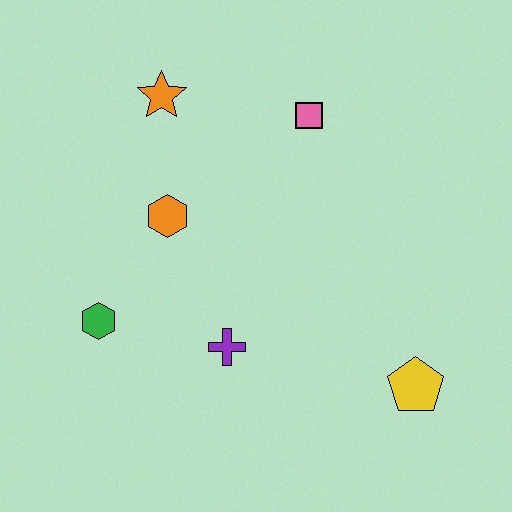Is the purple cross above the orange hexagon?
No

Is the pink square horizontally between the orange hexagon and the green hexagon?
No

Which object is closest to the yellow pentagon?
The purple cross is closest to the yellow pentagon.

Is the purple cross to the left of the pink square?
Yes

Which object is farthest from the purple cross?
The orange star is farthest from the purple cross.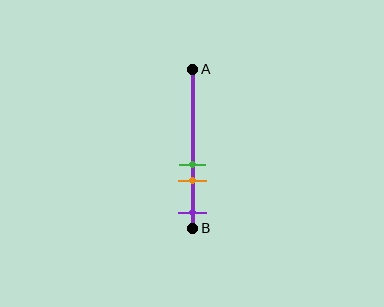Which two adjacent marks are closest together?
The green and orange marks are the closest adjacent pair.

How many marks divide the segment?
There are 3 marks dividing the segment.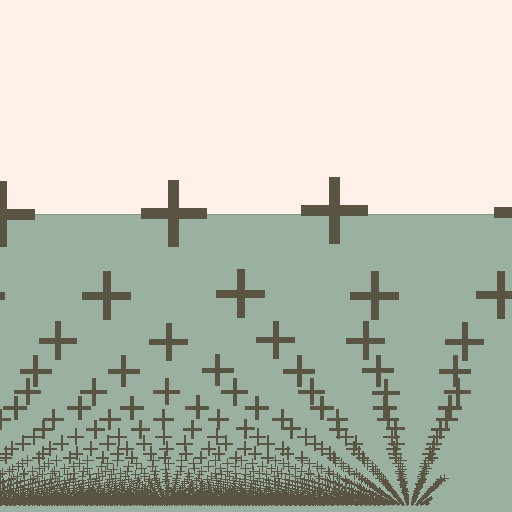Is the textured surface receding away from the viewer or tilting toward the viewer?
The surface appears to tilt toward the viewer. Texture elements get larger and sparser toward the top.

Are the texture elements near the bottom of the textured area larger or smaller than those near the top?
Smaller. The gradient is inverted — elements near the bottom are smaller and denser.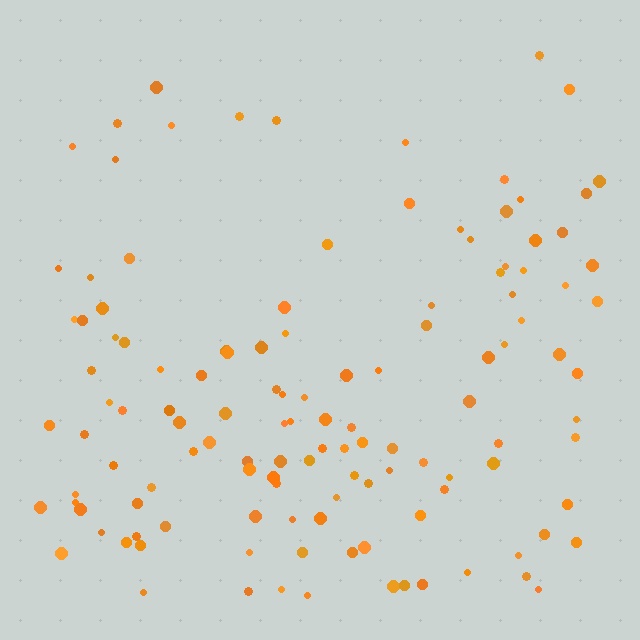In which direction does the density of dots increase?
From top to bottom, with the bottom side densest.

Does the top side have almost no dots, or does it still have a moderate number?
Still a moderate number, just noticeably fewer than the bottom.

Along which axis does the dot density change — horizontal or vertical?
Vertical.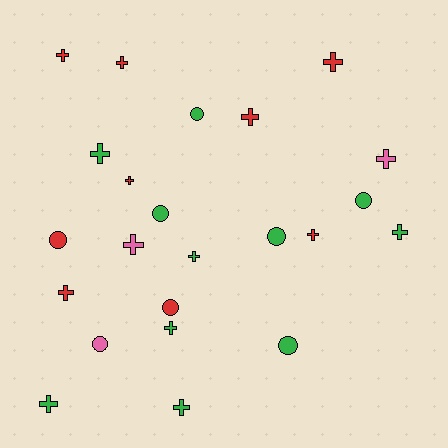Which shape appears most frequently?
Cross, with 15 objects.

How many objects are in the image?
There are 23 objects.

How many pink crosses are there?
There are 2 pink crosses.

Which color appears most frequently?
Green, with 11 objects.